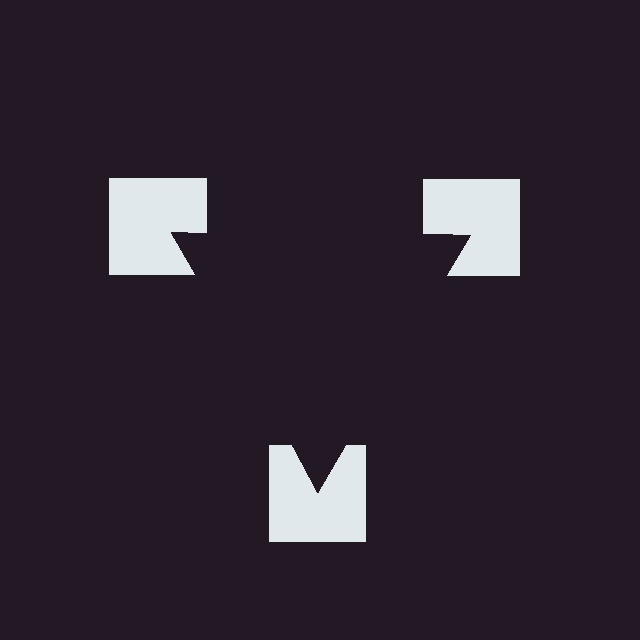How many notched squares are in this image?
There are 3 — one at each vertex of the illusory triangle.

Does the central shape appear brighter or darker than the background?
It typically appears slightly darker than the background, even though no actual brightness change is drawn.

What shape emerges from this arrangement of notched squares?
An illusory triangle — its edges are inferred from the aligned wedge cuts in the notched squares, not physically drawn.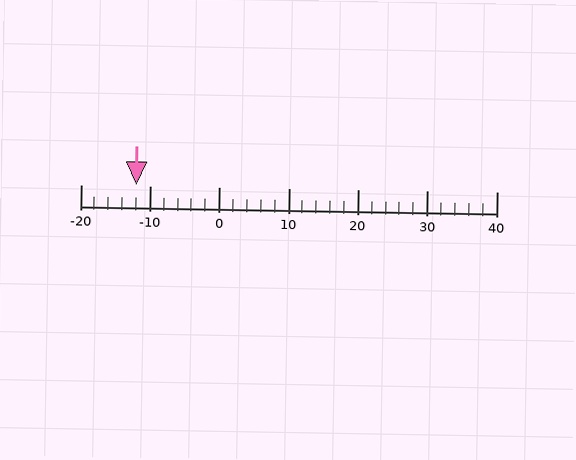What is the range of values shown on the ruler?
The ruler shows values from -20 to 40.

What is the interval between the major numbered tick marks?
The major tick marks are spaced 10 units apart.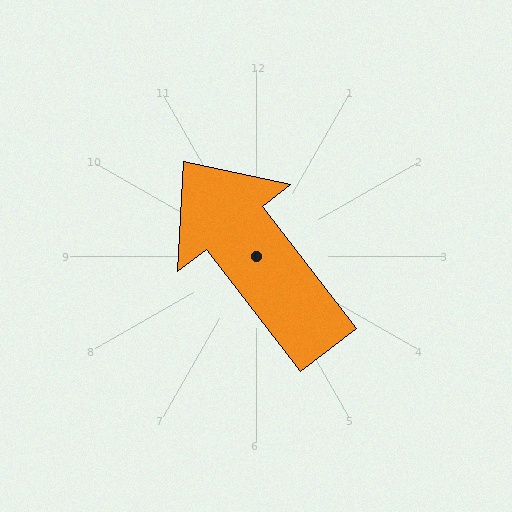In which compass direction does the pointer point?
Northwest.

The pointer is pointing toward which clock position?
Roughly 11 o'clock.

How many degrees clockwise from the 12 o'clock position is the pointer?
Approximately 322 degrees.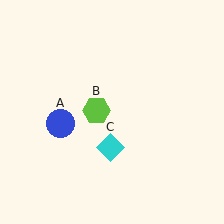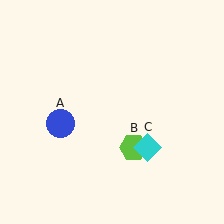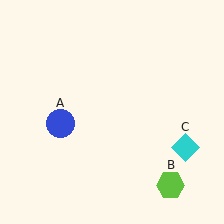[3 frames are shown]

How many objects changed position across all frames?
2 objects changed position: lime hexagon (object B), cyan diamond (object C).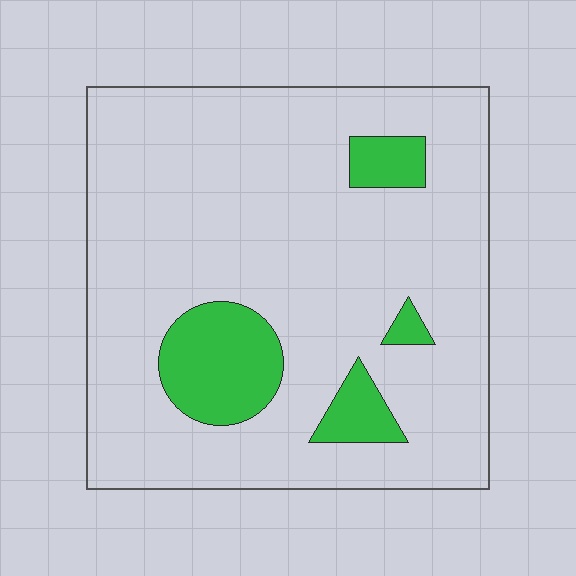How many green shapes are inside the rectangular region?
4.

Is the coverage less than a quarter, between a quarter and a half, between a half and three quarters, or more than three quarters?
Less than a quarter.